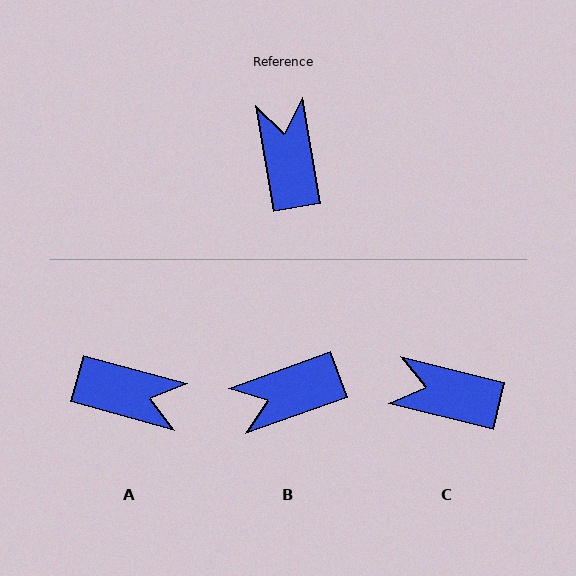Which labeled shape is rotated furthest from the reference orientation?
A, about 115 degrees away.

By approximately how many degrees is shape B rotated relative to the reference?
Approximately 100 degrees counter-clockwise.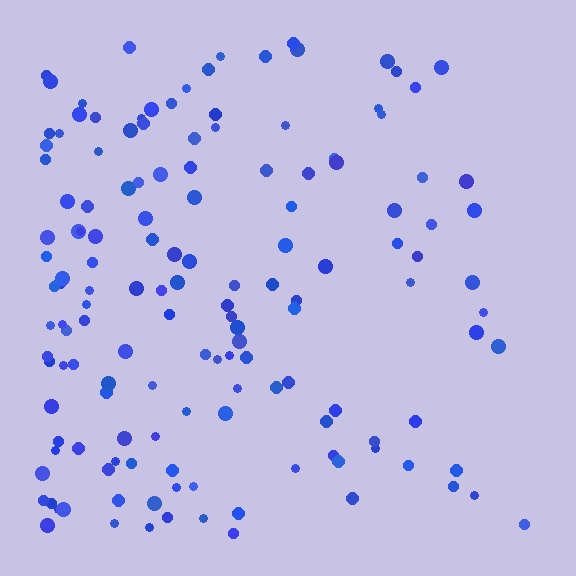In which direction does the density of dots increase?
From right to left, with the left side densest.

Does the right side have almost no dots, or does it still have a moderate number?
Still a moderate number, just noticeably fewer than the left.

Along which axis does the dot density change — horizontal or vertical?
Horizontal.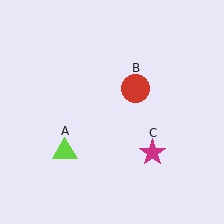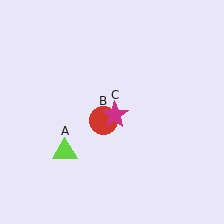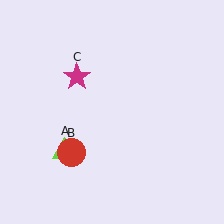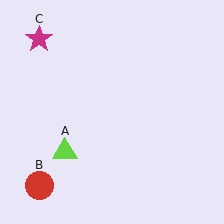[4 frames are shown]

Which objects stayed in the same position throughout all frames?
Lime triangle (object A) remained stationary.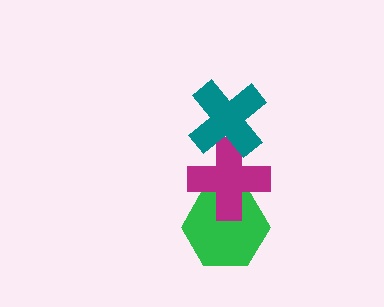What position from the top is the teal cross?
The teal cross is 1st from the top.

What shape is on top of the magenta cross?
The teal cross is on top of the magenta cross.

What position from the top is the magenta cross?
The magenta cross is 2nd from the top.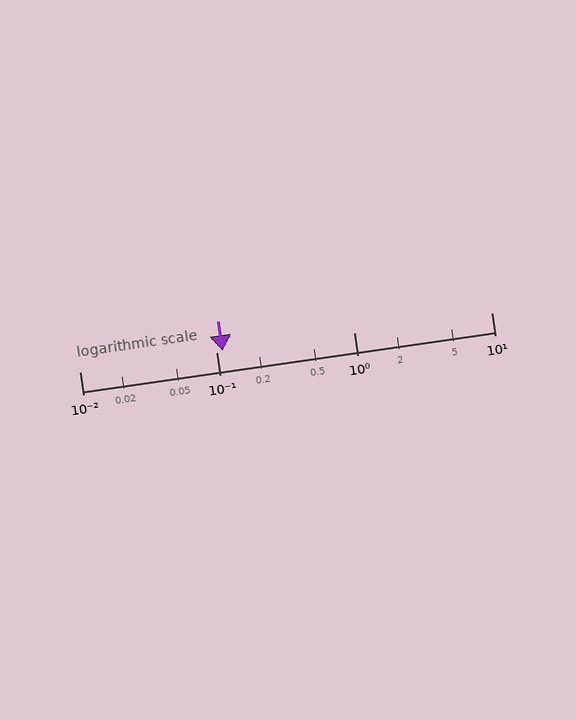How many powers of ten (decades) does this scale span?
The scale spans 3 decades, from 0.01 to 10.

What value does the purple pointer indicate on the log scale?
The pointer indicates approximately 0.11.